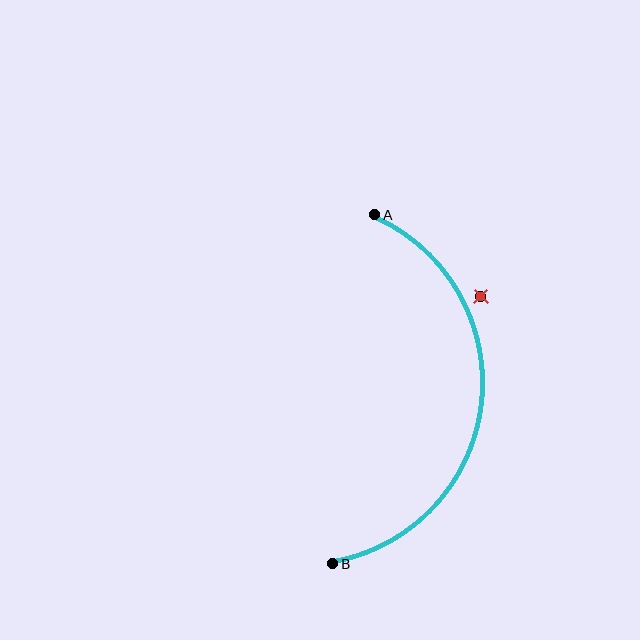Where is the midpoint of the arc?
The arc midpoint is the point on the curve farthest from the straight line joining A and B. It sits to the right of that line.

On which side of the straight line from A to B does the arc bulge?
The arc bulges to the right of the straight line connecting A and B.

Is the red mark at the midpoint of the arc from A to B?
No — the red mark does not lie on the arc at all. It sits slightly outside the curve.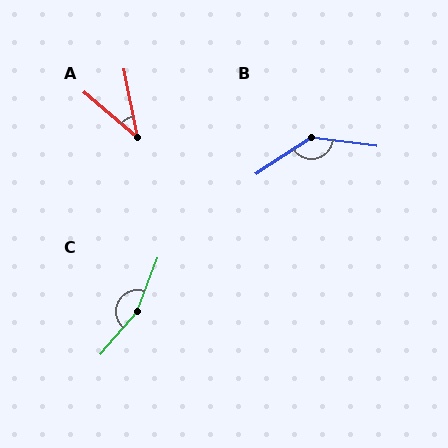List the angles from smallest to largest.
A (38°), B (139°), C (160°).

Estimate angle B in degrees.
Approximately 139 degrees.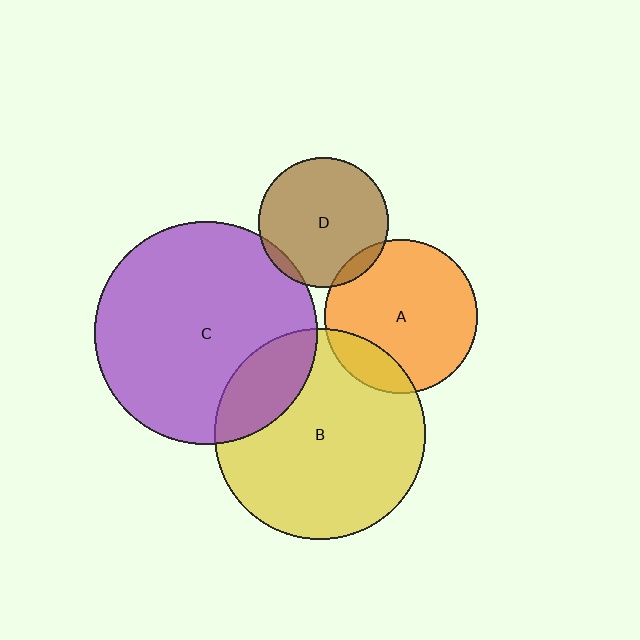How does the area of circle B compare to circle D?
Approximately 2.6 times.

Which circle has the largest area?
Circle C (purple).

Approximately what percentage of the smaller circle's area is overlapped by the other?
Approximately 5%.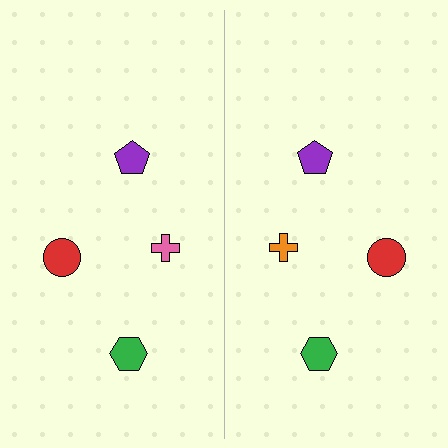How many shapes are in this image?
There are 8 shapes in this image.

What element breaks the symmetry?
The orange cross on the right side breaks the symmetry — its mirror counterpart is pink.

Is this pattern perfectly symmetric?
No, the pattern is not perfectly symmetric. The orange cross on the right side breaks the symmetry — its mirror counterpart is pink.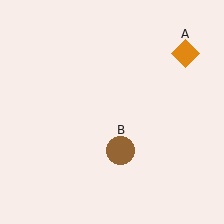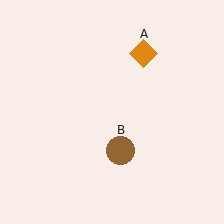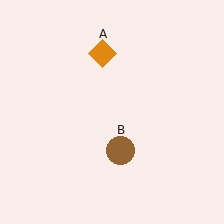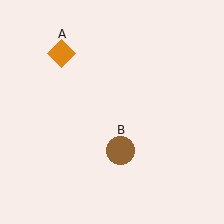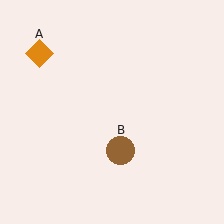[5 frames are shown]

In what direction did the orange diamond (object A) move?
The orange diamond (object A) moved left.